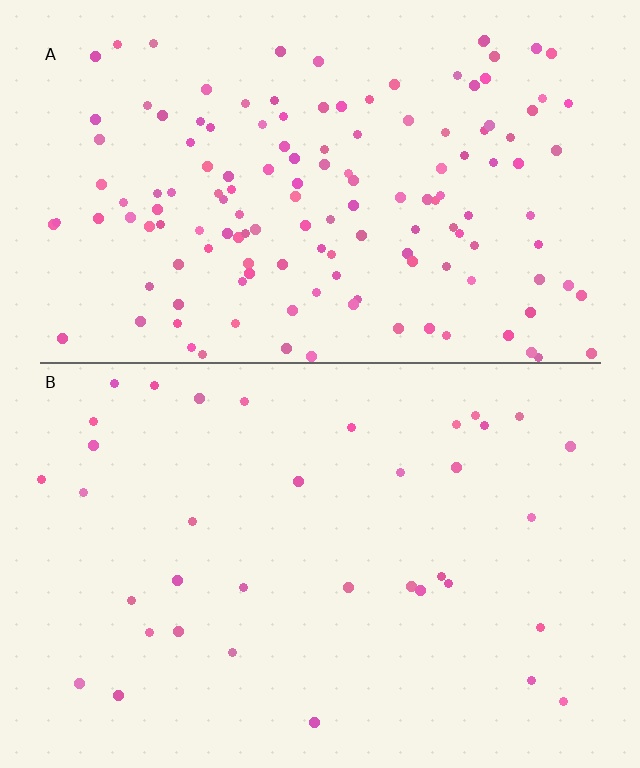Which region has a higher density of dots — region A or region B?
A (the top).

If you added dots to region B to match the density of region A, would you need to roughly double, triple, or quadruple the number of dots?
Approximately quadruple.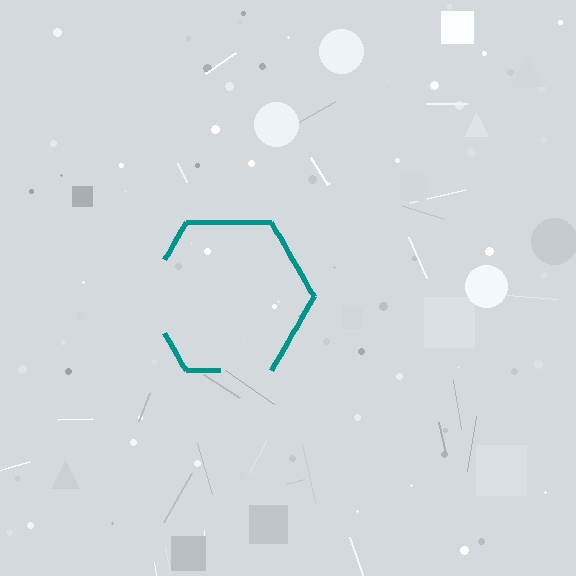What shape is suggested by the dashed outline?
The dashed outline suggests a hexagon.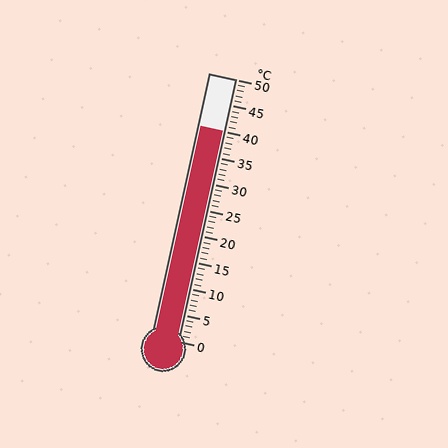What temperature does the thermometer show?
The thermometer shows approximately 40°C.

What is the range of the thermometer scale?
The thermometer scale ranges from 0°C to 50°C.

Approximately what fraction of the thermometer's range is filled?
The thermometer is filled to approximately 80% of its range.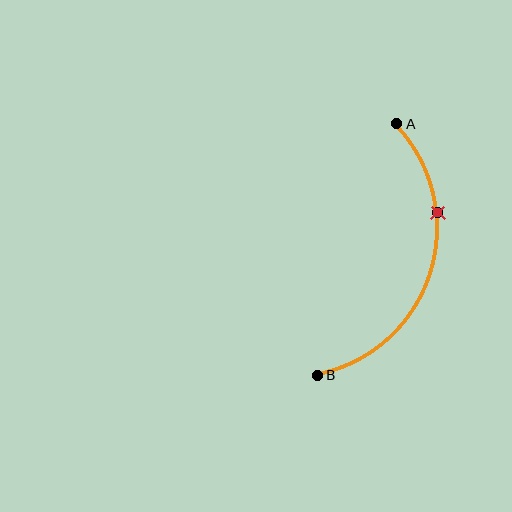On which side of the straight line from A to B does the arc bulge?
The arc bulges to the right of the straight line connecting A and B.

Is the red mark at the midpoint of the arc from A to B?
No. The red mark lies on the arc but is closer to endpoint A. The arc midpoint would be at the point on the curve equidistant along the arc from both A and B.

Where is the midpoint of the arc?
The arc midpoint is the point on the curve farthest from the straight line joining A and B. It sits to the right of that line.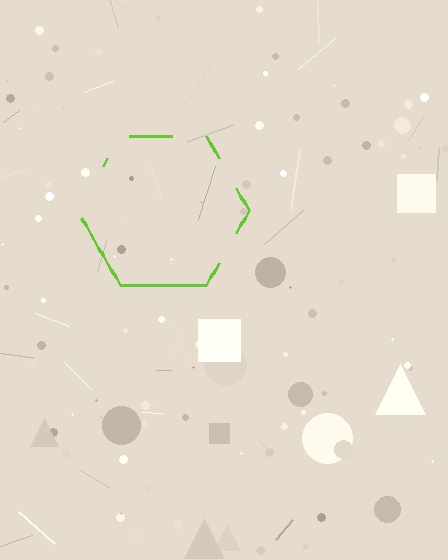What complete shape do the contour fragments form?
The contour fragments form a hexagon.